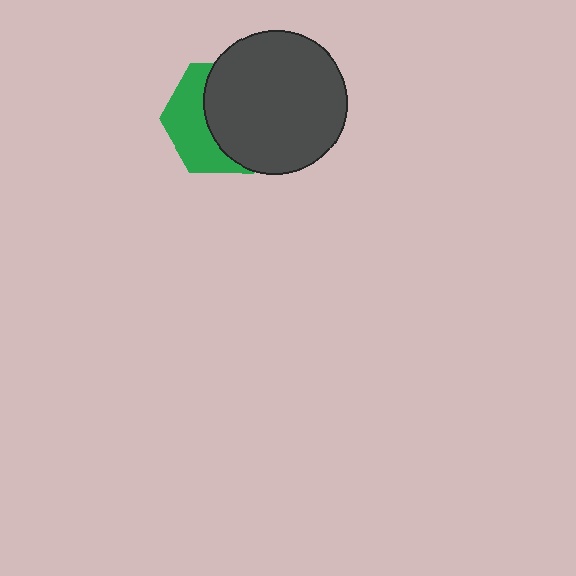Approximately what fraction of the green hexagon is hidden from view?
Roughly 59% of the green hexagon is hidden behind the dark gray circle.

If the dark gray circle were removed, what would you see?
You would see the complete green hexagon.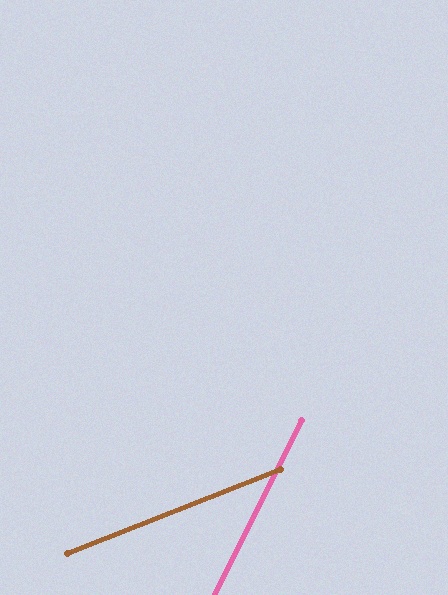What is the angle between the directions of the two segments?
Approximately 42 degrees.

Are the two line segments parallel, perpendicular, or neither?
Neither parallel nor perpendicular — they differ by about 42°.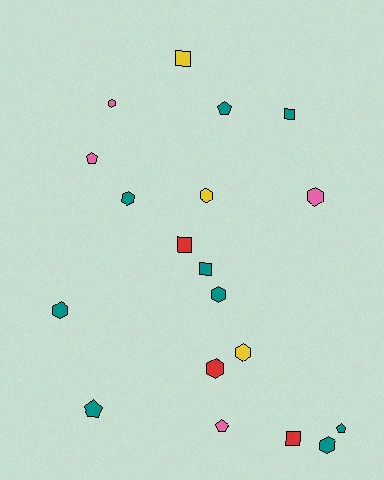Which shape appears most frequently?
Hexagon, with 9 objects.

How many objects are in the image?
There are 19 objects.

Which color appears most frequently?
Teal, with 9 objects.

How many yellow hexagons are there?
There are 2 yellow hexagons.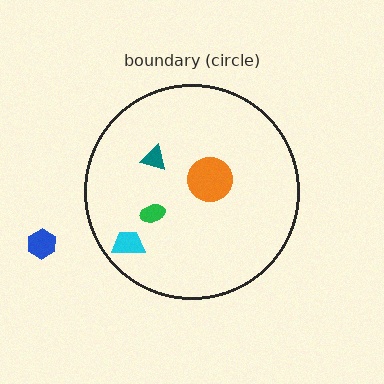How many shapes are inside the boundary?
4 inside, 1 outside.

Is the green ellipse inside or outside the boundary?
Inside.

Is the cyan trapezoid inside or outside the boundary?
Inside.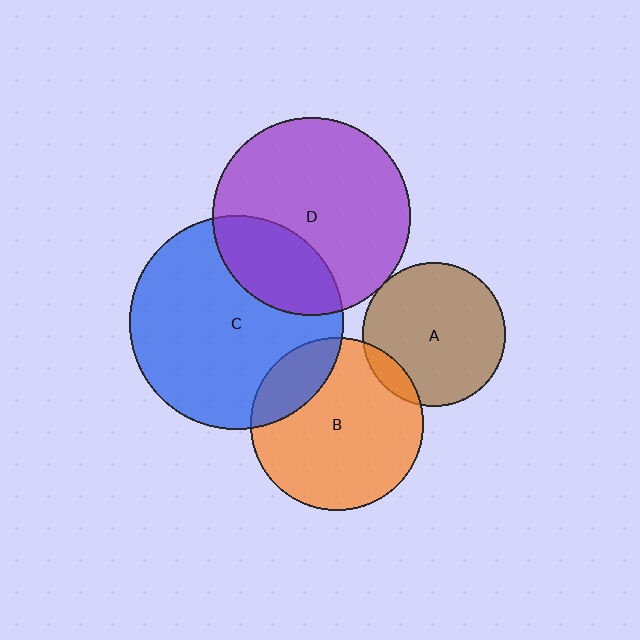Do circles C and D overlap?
Yes.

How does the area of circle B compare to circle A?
Approximately 1.5 times.